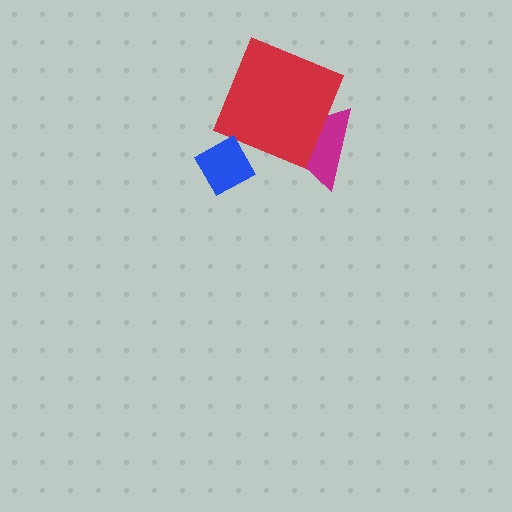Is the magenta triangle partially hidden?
Yes, it is partially covered by another shape.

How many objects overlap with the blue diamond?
0 objects overlap with the blue diamond.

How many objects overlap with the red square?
1 object overlaps with the red square.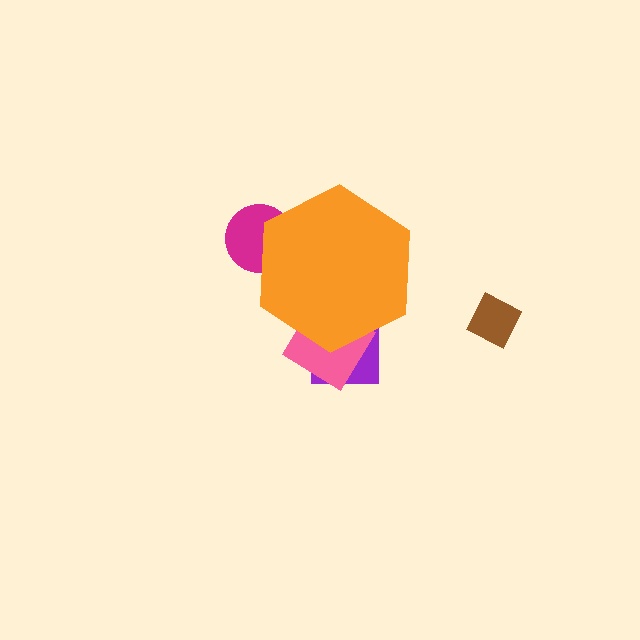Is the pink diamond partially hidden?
Yes, the pink diamond is partially hidden behind the orange hexagon.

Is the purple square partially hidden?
Yes, the purple square is partially hidden behind the orange hexagon.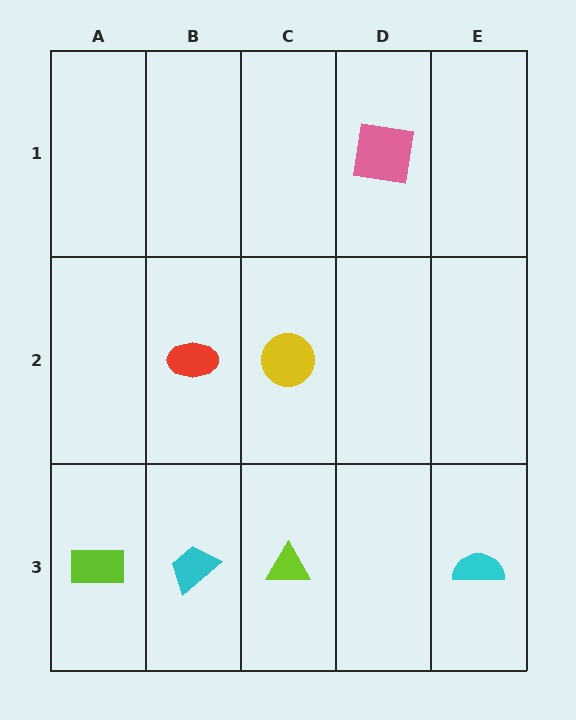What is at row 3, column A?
A lime rectangle.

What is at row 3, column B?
A cyan trapezoid.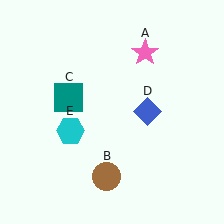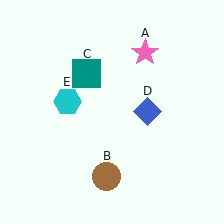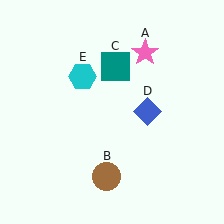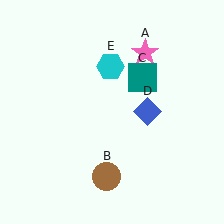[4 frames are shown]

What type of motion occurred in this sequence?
The teal square (object C), cyan hexagon (object E) rotated clockwise around the center of the scene.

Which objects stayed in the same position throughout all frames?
Pink star (object A) and brown circle (object B) and blue diamond (object D) remained stationary.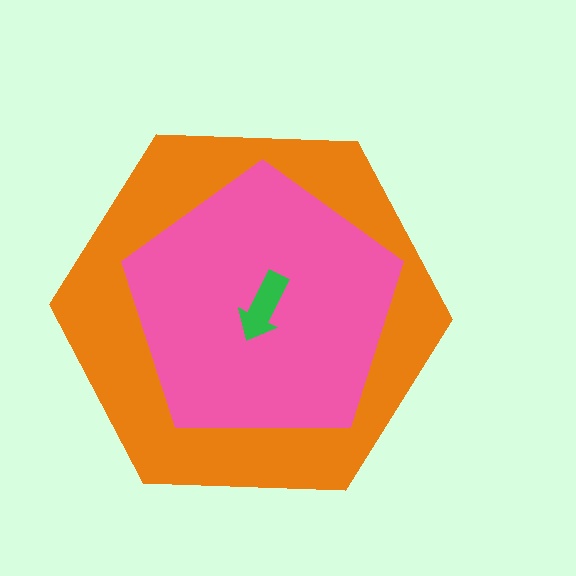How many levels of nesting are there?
3.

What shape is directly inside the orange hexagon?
The pink pentagon.